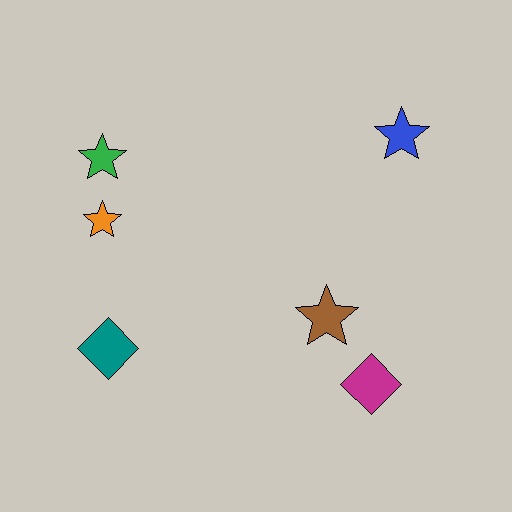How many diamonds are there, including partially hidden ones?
There are 2 diamonds.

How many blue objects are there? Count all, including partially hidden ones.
There is 1 blue object.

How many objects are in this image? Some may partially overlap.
There are 6 objects.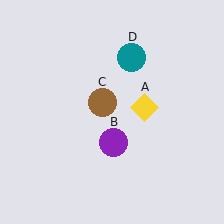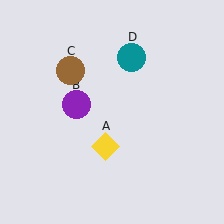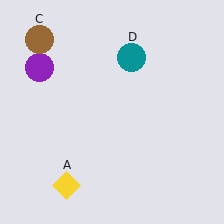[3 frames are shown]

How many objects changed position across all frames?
3 objects changed position: yellow diamond (object A), purple circle (object B), brown circle (object C).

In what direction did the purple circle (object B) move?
The purple circle (object B) moved up and to the left.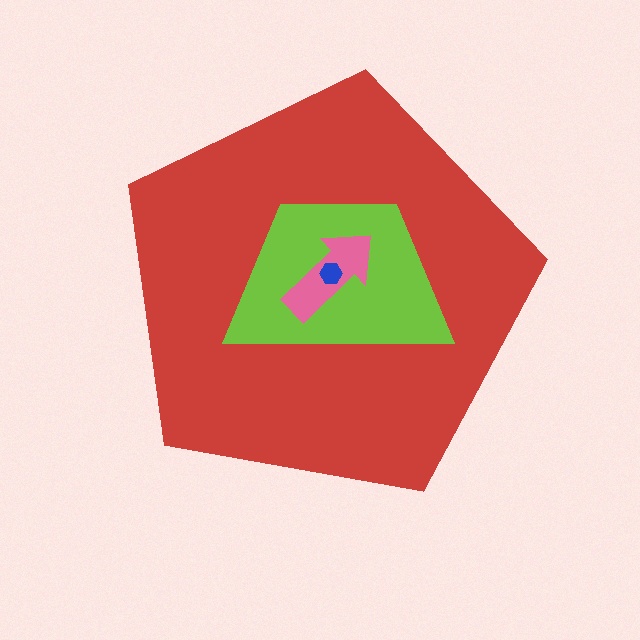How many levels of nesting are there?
4.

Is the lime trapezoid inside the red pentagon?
Yes.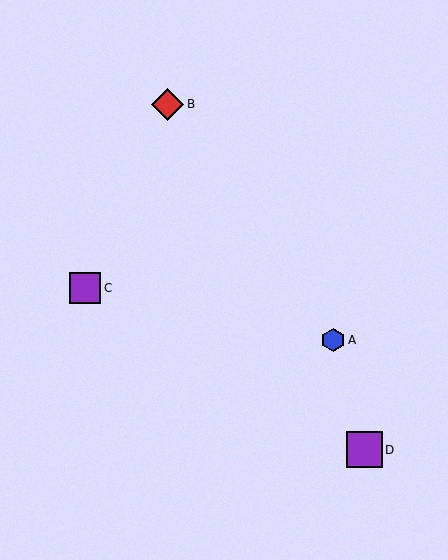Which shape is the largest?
The purple square (labeled D) is the largest.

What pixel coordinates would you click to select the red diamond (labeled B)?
Click at (168, 104) to select the red diamond B.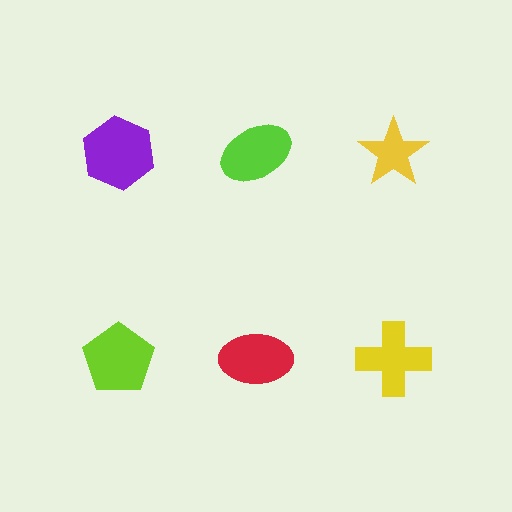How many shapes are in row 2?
3 shapes.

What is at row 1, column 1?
A purple hexagon.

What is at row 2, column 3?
A yellow cross.